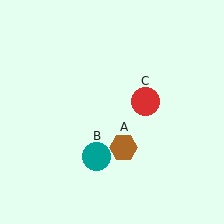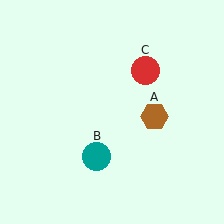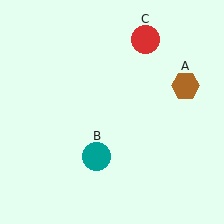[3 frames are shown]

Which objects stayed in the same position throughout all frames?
Teal circle (object B) remained stationary.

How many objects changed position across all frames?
2 objects changed position: brown hexagon (object A), red circle (object C).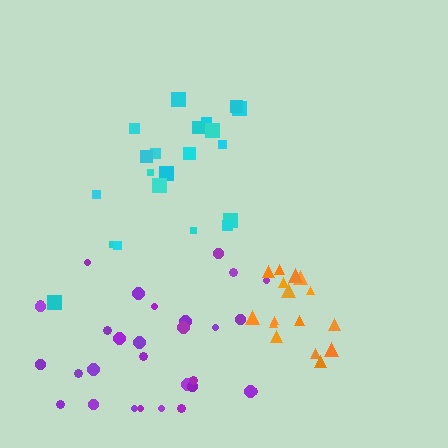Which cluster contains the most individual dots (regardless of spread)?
Purple (32).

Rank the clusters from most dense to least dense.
orange, purple, cyan.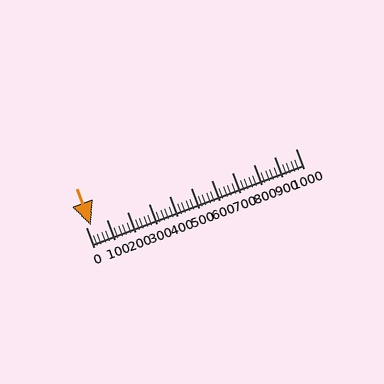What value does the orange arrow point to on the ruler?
The orange arrow points to approximately 23.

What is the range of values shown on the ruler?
The ruler shows values from 0 to 1000.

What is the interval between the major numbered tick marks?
The major tick marks are spaced 100 units apart.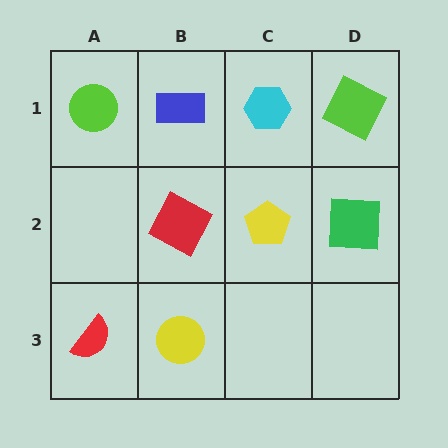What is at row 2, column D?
A green square.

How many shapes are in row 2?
3 shapes.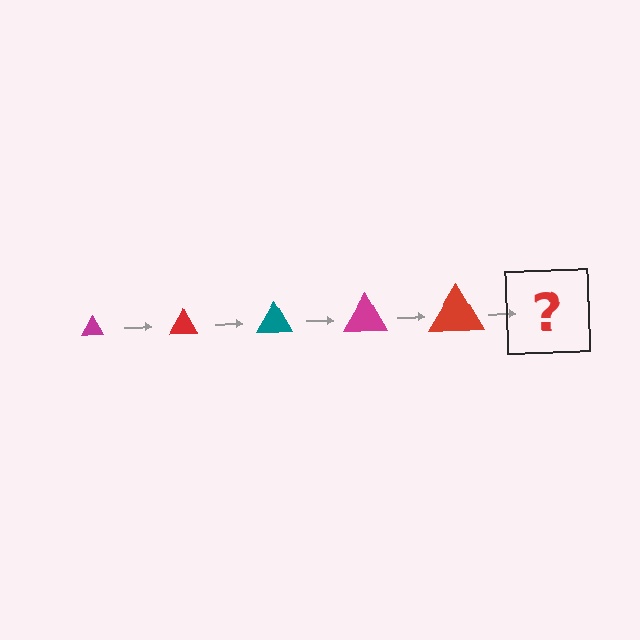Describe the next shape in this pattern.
It should be a teal triangle, larger than the previous one.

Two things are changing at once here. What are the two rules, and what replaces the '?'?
The two rules are that the triangle grows larger each step and the color cycles through magenta, red, and teal. The '?' should be a teal triangle, larger than the previous one.